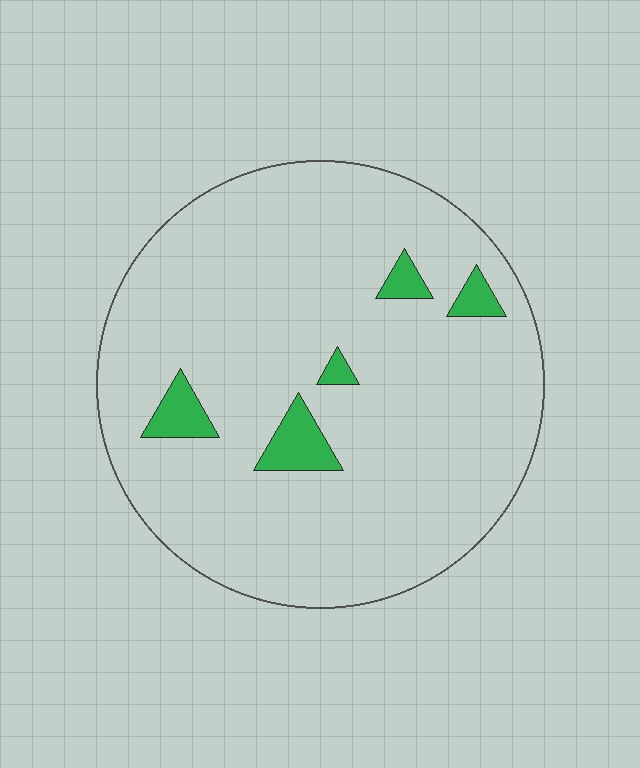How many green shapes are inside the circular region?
5.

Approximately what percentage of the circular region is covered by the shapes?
Approximately 5%.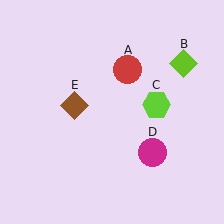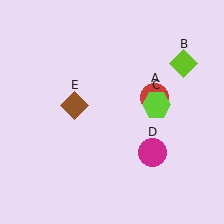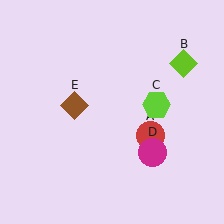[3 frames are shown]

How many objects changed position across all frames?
1 object changed position: red circle (object A).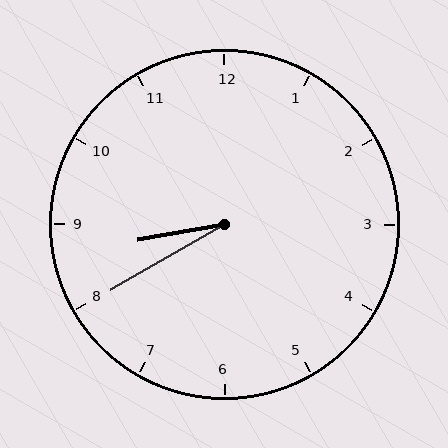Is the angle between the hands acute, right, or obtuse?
It is acute.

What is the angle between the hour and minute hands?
Approximately 20 degrees.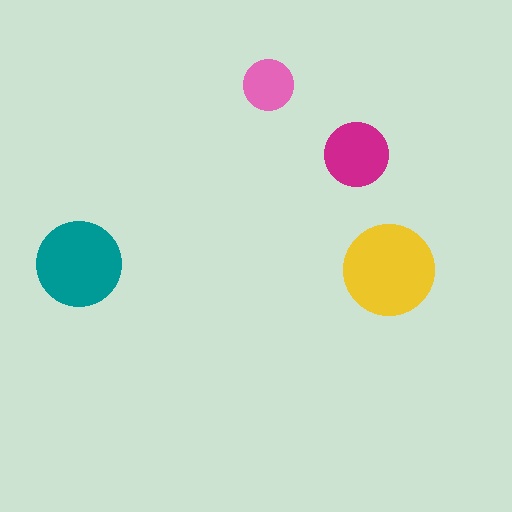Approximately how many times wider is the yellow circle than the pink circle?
About 2 times wider.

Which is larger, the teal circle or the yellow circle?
The yellow one.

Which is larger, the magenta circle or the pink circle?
The magenta one.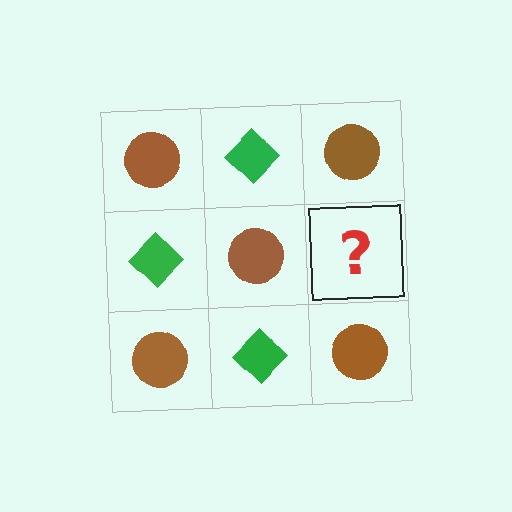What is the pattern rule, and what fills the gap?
The rule is that it alternates brown circle and green diamond in a checkerboard pattern. The gap should be filled with a green diamond.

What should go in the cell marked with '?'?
The missing cell should contain a green diamond.